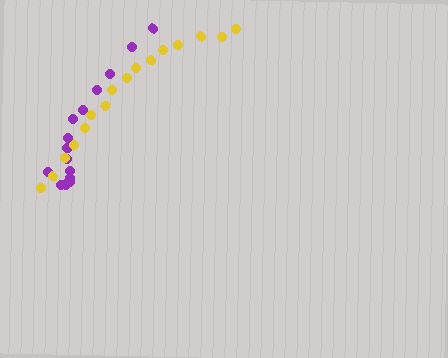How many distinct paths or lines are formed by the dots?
There are 2 distinct paths.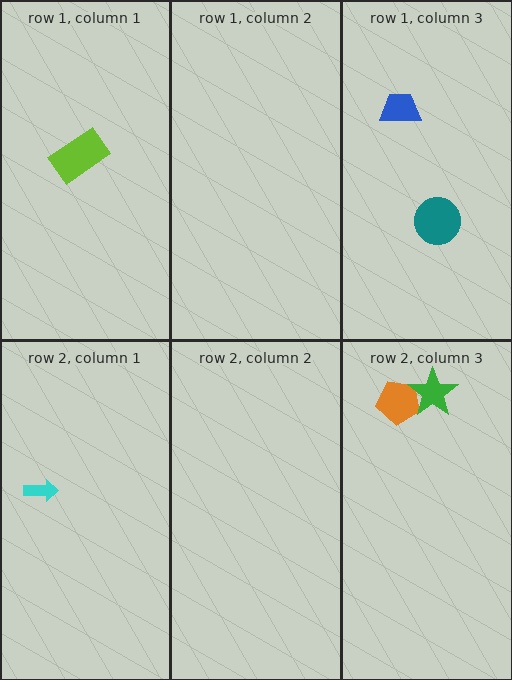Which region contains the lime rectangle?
The row 1, column 1 region.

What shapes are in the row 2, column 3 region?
The orange pentagon, the green star.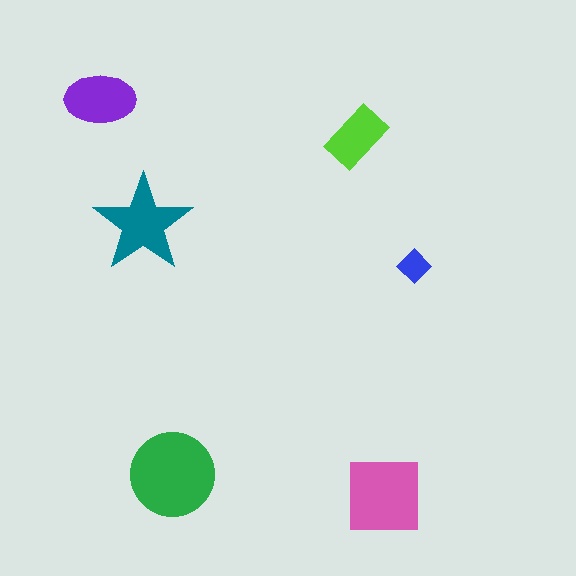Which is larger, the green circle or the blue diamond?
The green circle.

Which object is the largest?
The green circle.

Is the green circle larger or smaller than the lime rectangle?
Larger.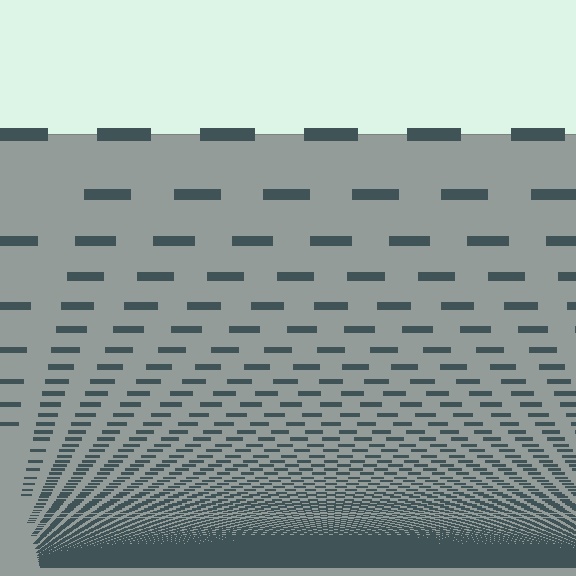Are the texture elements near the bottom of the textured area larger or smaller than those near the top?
Smaller. The gradient is inverted — elements near the bottom are smaller and denser.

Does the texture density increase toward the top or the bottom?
Density increases toward the bottom.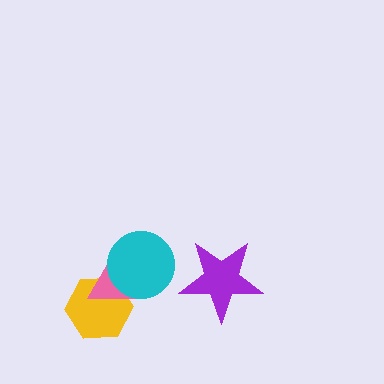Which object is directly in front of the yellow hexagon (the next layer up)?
The pink triangle is directly in front of the yellow hexagon.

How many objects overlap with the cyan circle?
2 objects overlap with the cyan circle.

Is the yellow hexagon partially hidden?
Yes, it is partially covered by another shape.